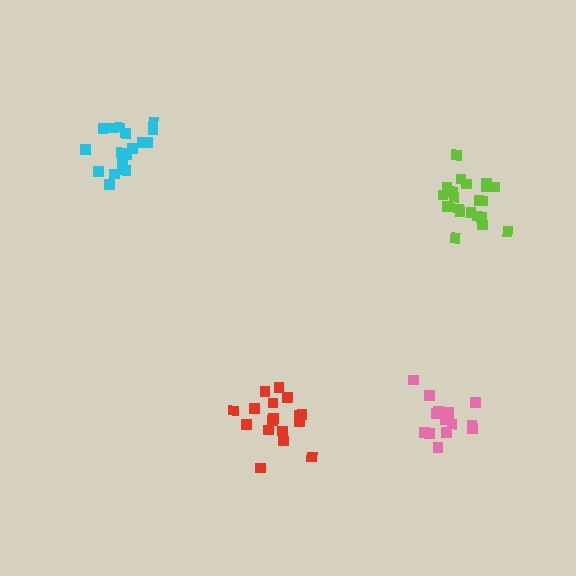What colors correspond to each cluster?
The clusters are colored: cyan, red, lime, pink.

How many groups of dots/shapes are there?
There are 4 groups.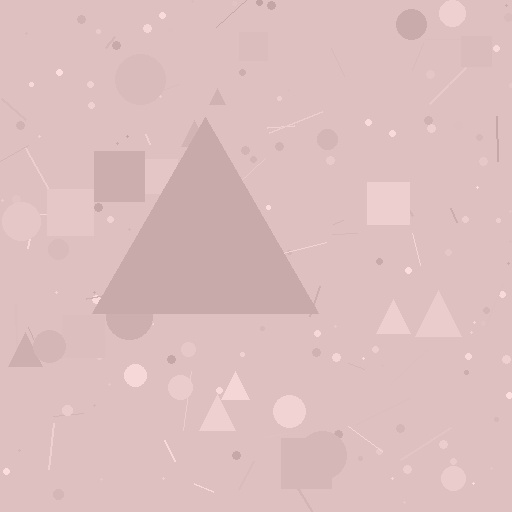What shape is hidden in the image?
A triangle is hidden in the image.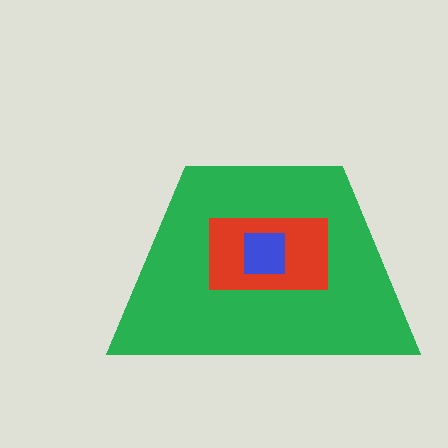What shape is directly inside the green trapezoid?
The red rectangle.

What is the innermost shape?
The blue square.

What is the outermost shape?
The green trapezoid.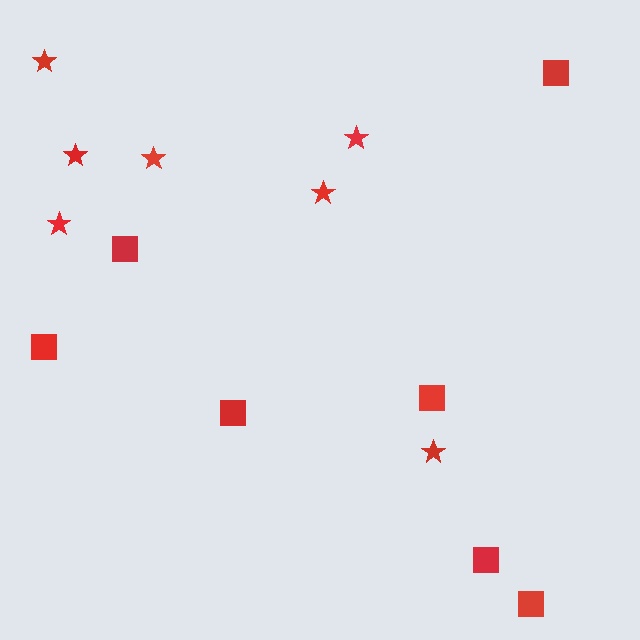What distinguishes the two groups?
There are 2 groups: one group of squares (7) and one group of stars (7).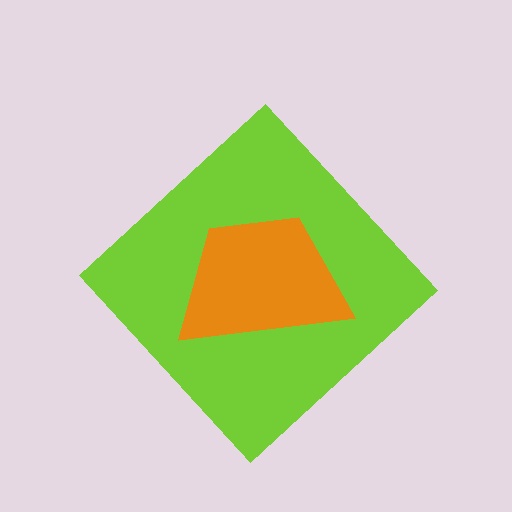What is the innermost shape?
The orange trapezoid.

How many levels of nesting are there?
2.